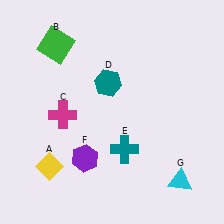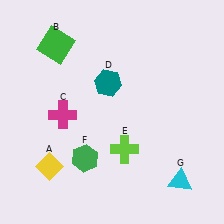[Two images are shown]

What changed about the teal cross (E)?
In Image 1, E is teal. In Image 2, it changed to lime.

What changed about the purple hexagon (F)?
In Image 1, F is purple. In Image 2, it changed to green.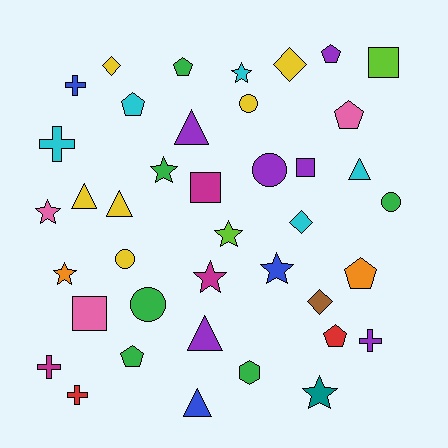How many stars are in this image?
There are 8 stars.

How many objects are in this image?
There are 40 objects.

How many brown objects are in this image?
There is 1 brown object.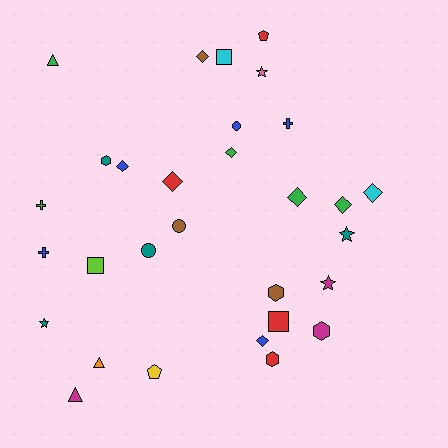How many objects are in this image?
There are 30 objects.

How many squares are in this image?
There are 3 squares.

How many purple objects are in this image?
There are no purple objects.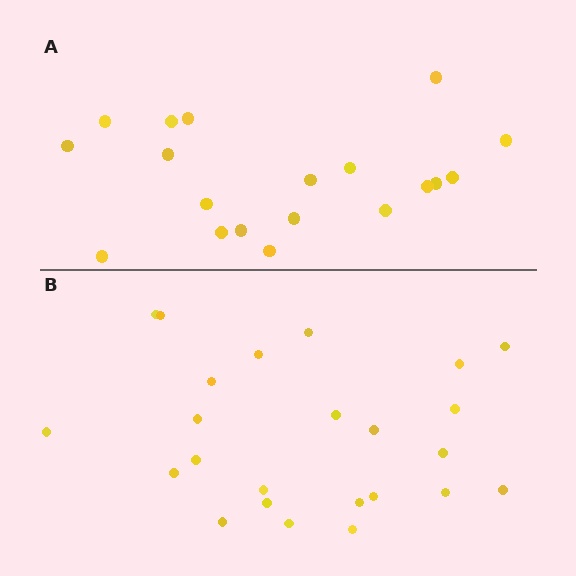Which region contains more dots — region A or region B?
Region B (the bottom region) has more dots.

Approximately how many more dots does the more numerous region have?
Region B has about 5 more dots than region A.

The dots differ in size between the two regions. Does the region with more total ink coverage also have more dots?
No. Region A has more total ink coverage because its dots are larger, but region B actually contains more individual dots. Total area can be misleading — the number of items is what matters here.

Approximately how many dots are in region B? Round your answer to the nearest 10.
About 20 dots. (The exact count is 24, which rounds to 20.)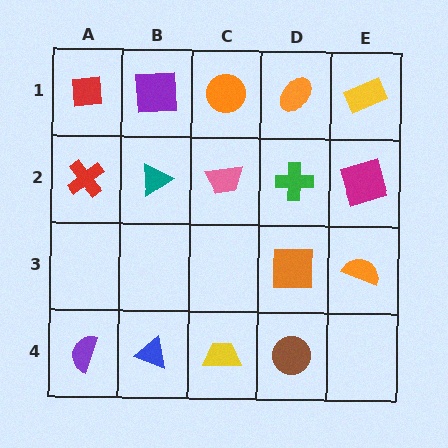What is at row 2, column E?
A magenta square.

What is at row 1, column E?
A yellow rectangle.